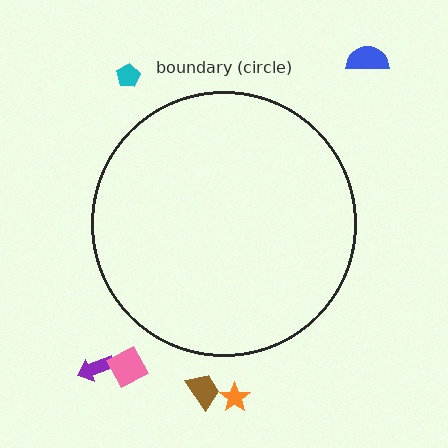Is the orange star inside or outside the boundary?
Outside.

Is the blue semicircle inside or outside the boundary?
Outside.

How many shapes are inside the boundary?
0 inside, 6 outside.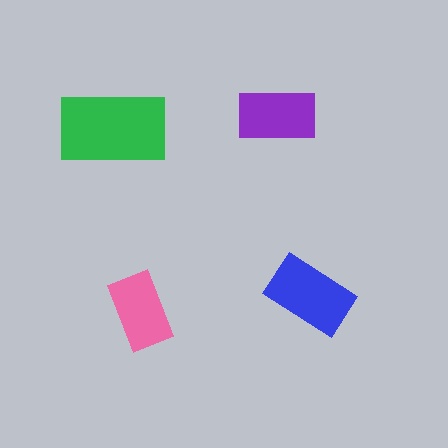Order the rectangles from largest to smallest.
the green one, the blue one, the purple one, the pink one.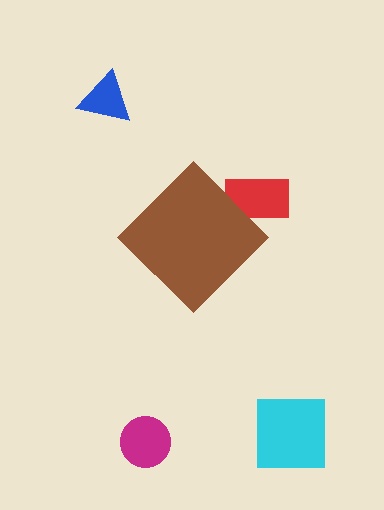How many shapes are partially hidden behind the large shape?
1 shape is partially hidden.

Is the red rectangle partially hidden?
Yes, the red rectangle is partially hidden behind the brown diamond.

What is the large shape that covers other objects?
A brown diamond.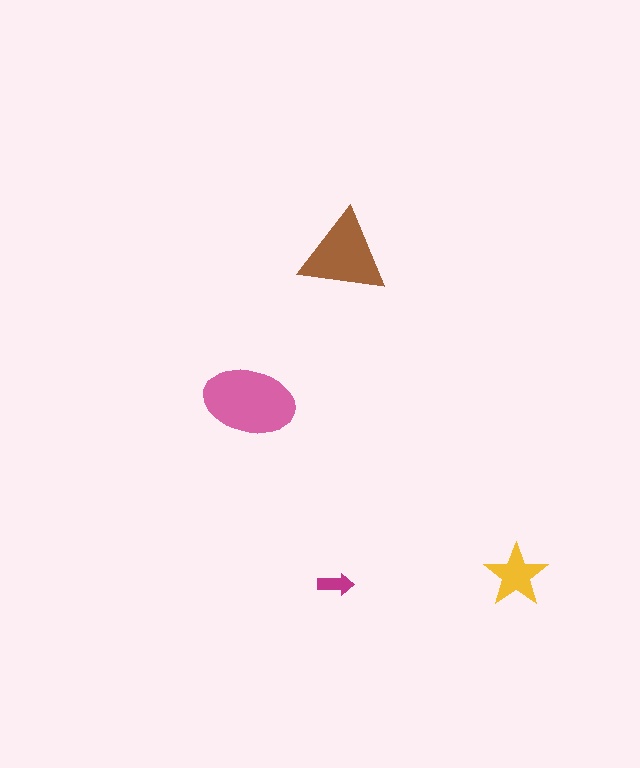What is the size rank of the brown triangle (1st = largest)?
2nd.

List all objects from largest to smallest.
The pink ellipse, the brown triangle, the yellow star, the magenta arrow.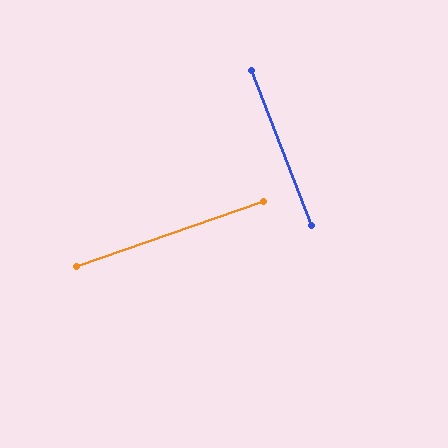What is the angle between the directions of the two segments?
Approximately 88 degrees.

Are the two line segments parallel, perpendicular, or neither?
Perpendicular — they meet at approximately 88°.